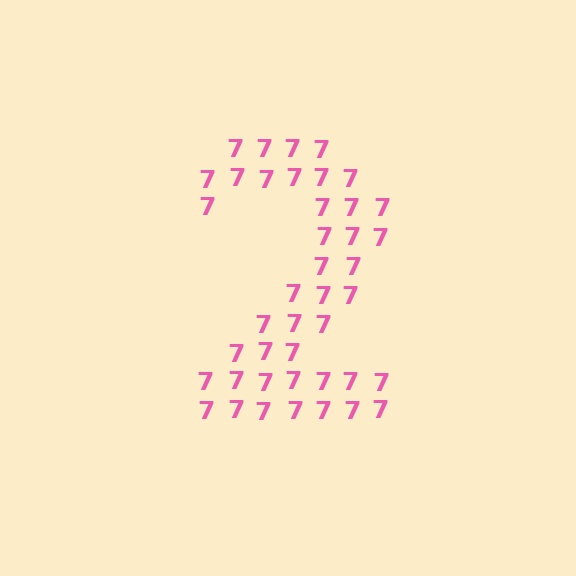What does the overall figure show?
The overall figure shows the digit 2.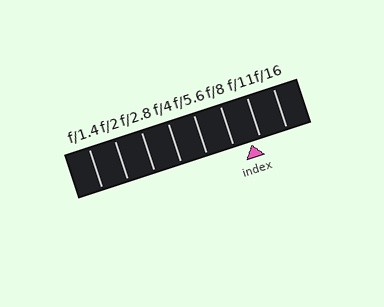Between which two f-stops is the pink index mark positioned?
The index mark is between f/8 and f/11.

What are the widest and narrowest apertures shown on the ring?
The widest aperture shown is f/1.4 and the narrowest is f/16.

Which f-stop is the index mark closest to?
The index mark is closest to f/11.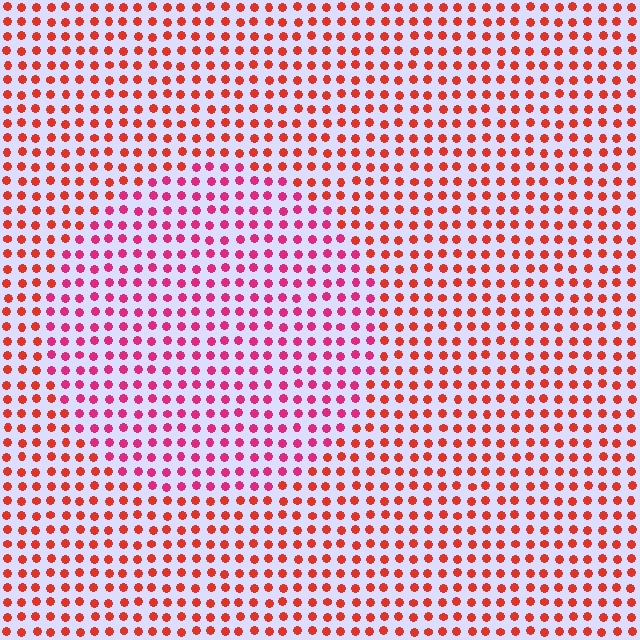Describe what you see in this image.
The image is filled with small red elements in a uniform arrangement. A circle-shaped region is visible where the elements are tinted to a slightly different hue, forming a subtle color boundary.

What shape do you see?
I see a circle.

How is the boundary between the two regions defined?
The boundary is defined purely by a slight shift in hue (about 32 degrees). Spacing, size, and orientation are identical on both sides.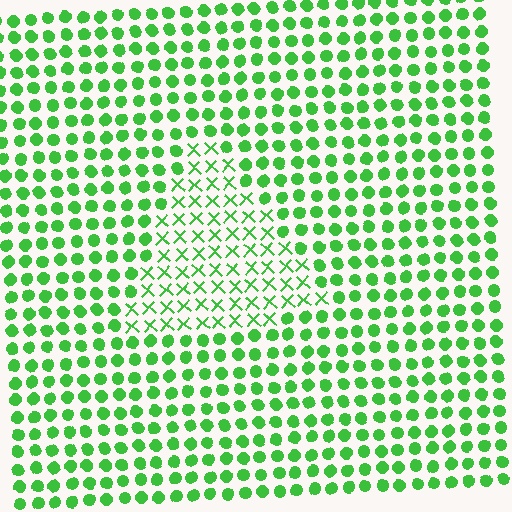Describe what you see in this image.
The image is filled with small green elements arranged in a uniform grid. A triangle-shaped region contains X marks, while the surrounding area contains circles. The boundary is defined purely by the change in element shape.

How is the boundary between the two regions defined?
The boundary is defined by a change in element shape: X marks inside vs. circles outside. All elements share the same color and spacing.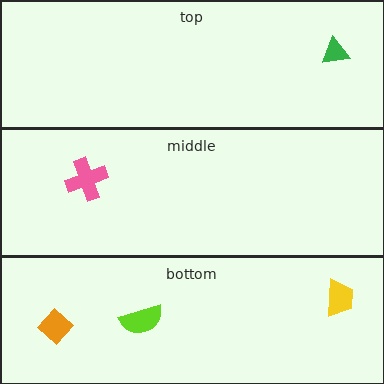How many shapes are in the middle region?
1.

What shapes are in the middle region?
The pink cross.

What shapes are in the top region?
The green triangle.